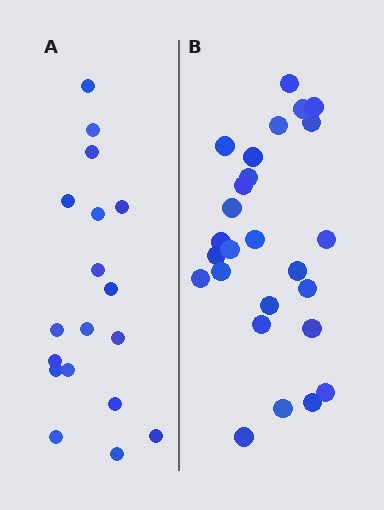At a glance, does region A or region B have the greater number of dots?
Region B (the right region) has more dots.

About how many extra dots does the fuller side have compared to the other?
Region B has roughly 8 or so more dots than region A.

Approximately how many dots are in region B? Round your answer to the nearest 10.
About 30 dots. (The exact count is 26, which rounds to 30.)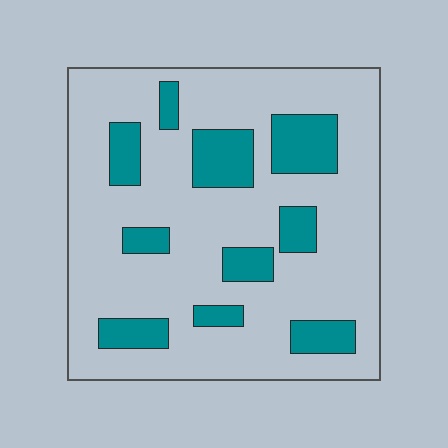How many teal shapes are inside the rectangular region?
10.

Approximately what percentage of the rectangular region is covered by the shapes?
Approximately 20%.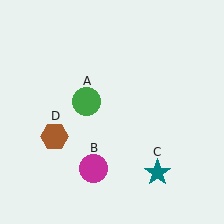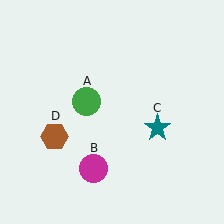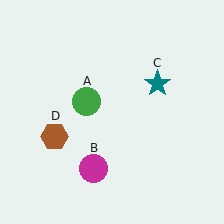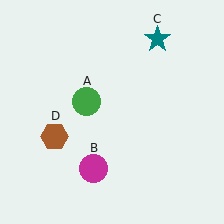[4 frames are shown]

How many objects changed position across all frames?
1 object changed position: teal star (object C).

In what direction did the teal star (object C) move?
The teal star (object C) moved up.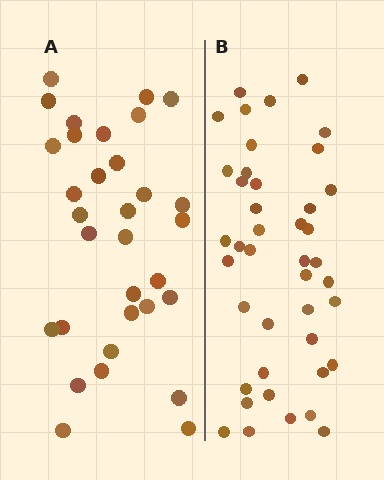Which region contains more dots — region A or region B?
Region B (the right region) has more dots.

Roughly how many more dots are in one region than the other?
Region B has roughly 10 or so more dots than region A.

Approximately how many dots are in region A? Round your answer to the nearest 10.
About 30 dots. (The exact count is 32, which rounds to 30.)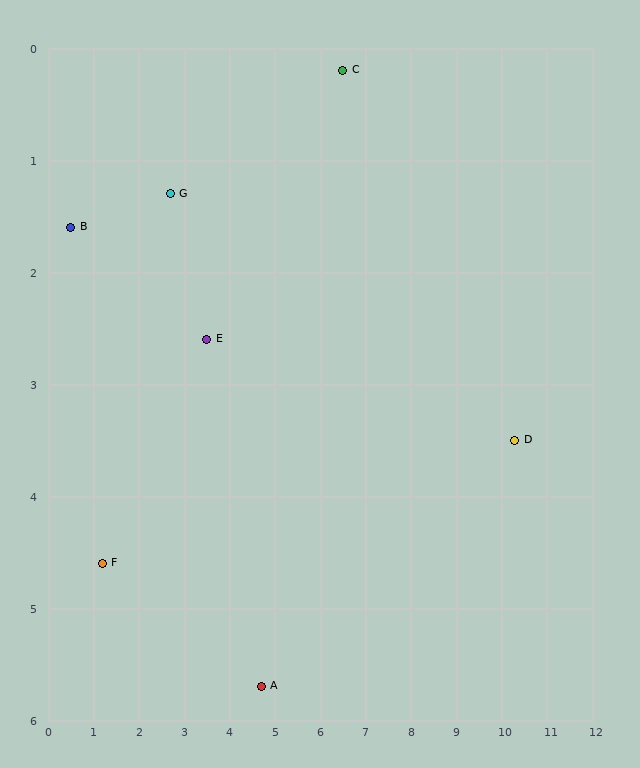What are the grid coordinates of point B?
Point B is at approximately (0.5, 1.6).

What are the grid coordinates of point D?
Point D is at approximately (10.3, 3.5).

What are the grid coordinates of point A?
Point A is at approximately (4.7, 5.7).